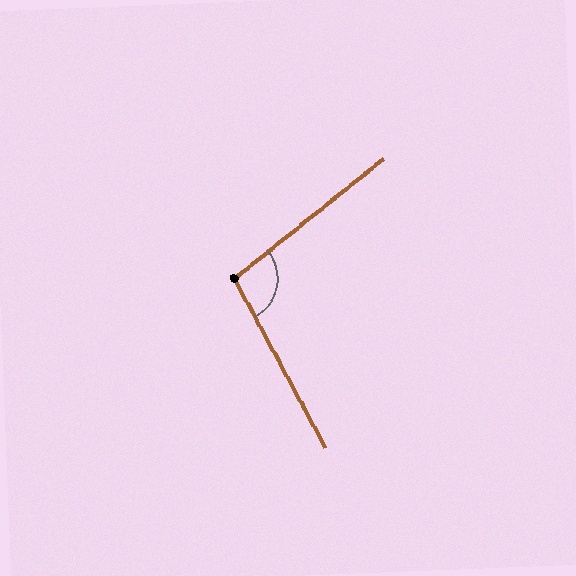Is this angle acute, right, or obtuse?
It is obtuse.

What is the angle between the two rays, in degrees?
Approximately 101 degrees.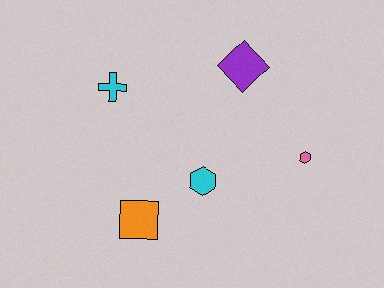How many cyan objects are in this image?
There are 2 cyan objects.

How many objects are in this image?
There are 5 objects.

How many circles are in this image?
There are no circles.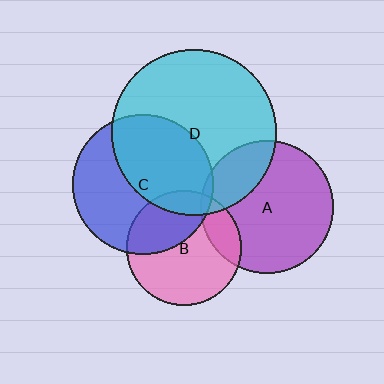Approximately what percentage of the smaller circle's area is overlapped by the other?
Approximately 35%.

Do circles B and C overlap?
Yes.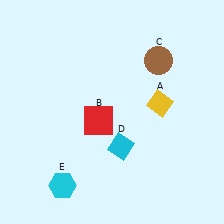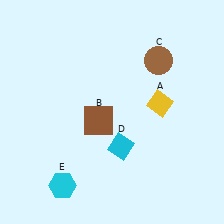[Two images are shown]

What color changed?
The square (B) changed from red in Image 1 to brown in Image 2.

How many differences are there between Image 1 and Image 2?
There is 1 difference between the two images.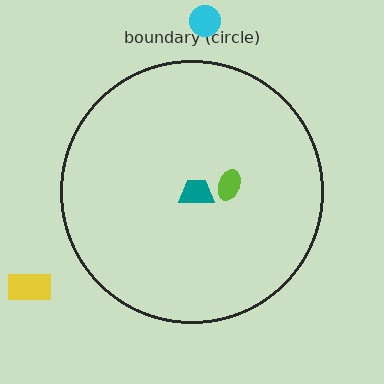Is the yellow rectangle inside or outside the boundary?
Outside.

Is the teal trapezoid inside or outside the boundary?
Inside.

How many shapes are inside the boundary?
2 inside, 2 outside.